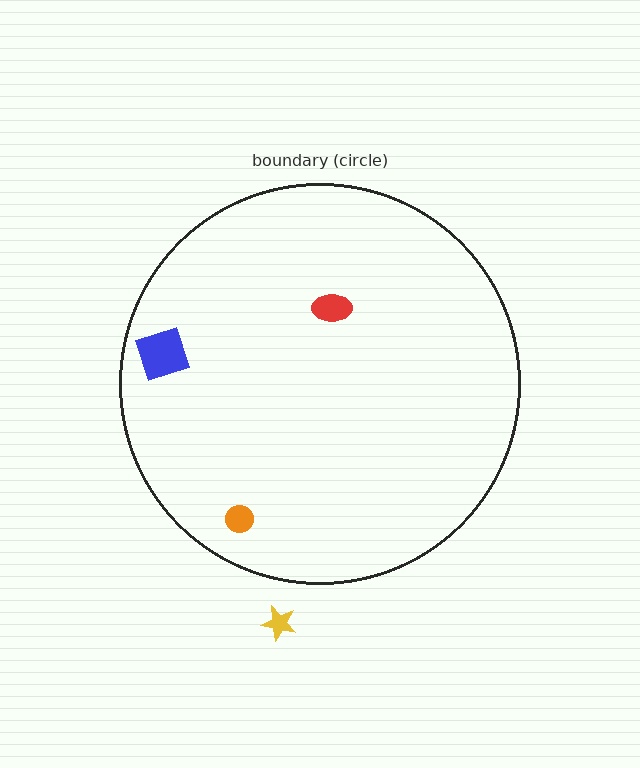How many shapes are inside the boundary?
3 inside, 1 outside.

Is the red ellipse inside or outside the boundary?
Inside.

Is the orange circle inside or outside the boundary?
Inside.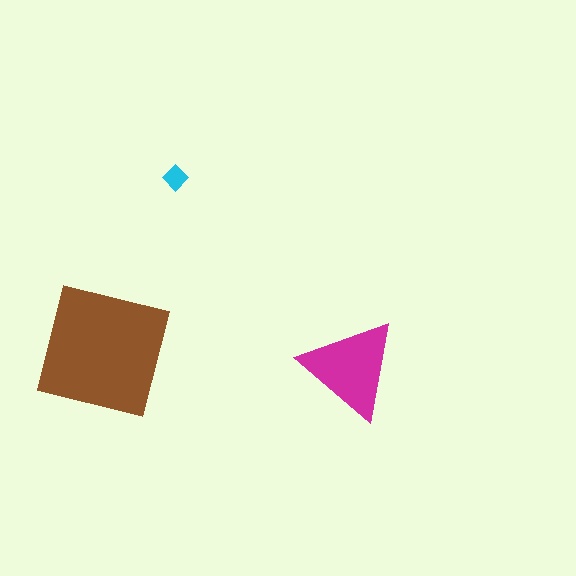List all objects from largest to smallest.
The brown square, the magenta triangle, the cyan diamond.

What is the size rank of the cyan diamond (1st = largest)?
3rd.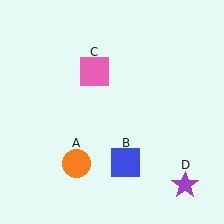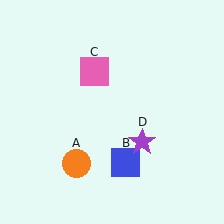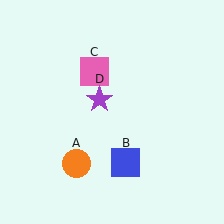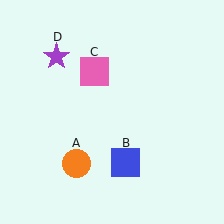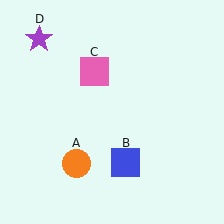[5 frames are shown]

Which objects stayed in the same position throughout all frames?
Orange circle (object A) and blue square (object B) and pink square (object C) remained stationary.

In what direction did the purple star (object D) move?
The purple star (object D) moved up and to the left.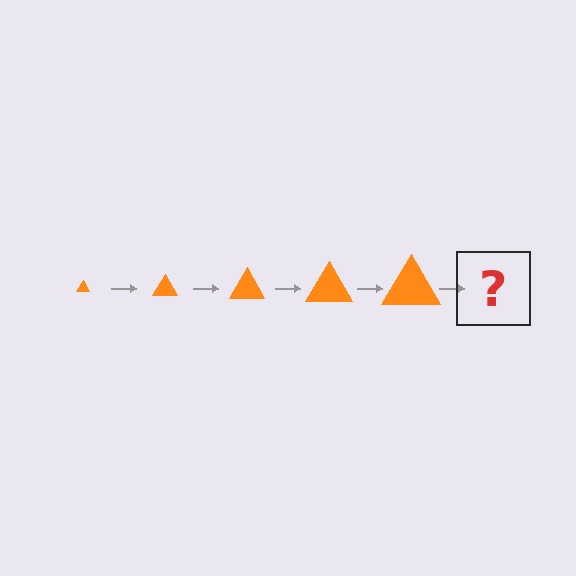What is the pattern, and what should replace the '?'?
The pattern is that the triangle gets progressively larger each step. The '?' should be an orange triangle, larger than the previous one.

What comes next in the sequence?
The next element should be an orange triangle, larger than the previous one.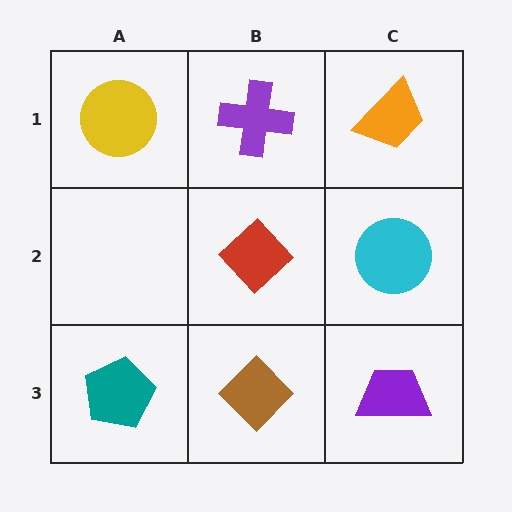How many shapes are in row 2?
2 shapes.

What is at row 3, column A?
A teal pentagon.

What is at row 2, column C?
A cyan circle.